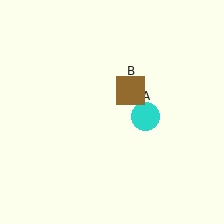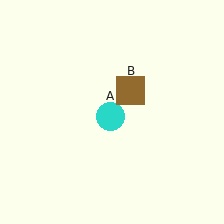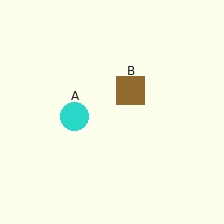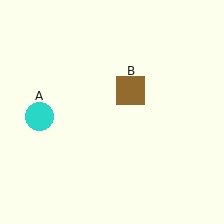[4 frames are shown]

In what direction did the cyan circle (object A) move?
The cyan circle (object A) moved left.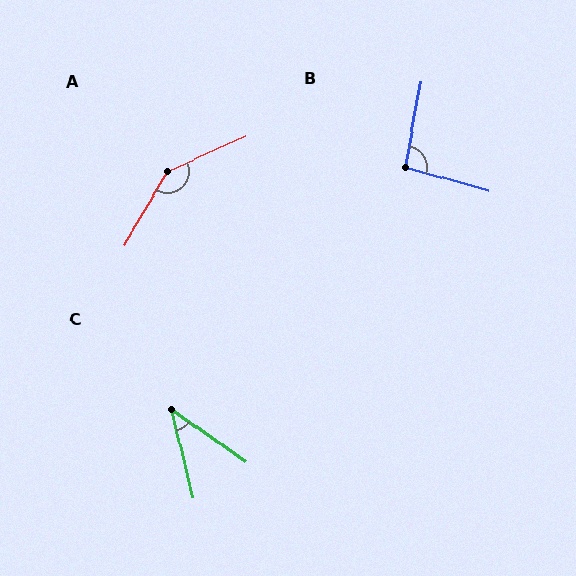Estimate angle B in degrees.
Approximately 95 degrees.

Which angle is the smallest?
C, at approximately 41 degrees.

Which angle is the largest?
A, at approximately 145 degrees.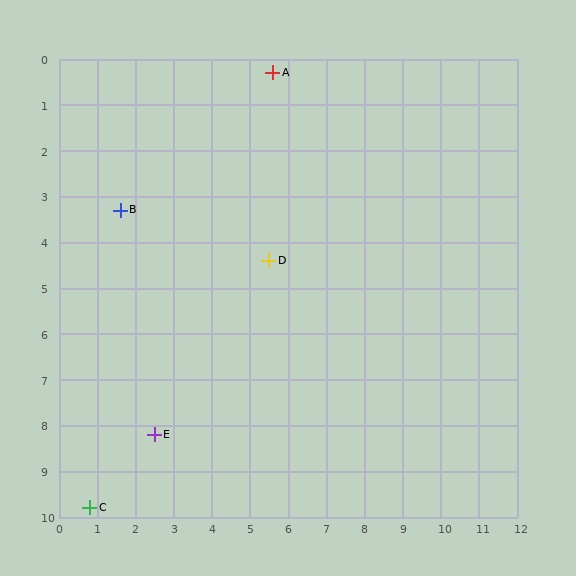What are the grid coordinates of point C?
Point C is at approximately (0.8, 9.8).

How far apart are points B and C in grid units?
Points B and C are about 6.5 grid units apart.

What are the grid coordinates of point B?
Point B is at approximately (1.6, 3.3).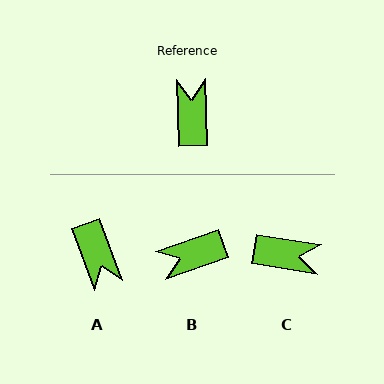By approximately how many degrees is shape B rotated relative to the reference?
Approximately 108 degrees counter-clockwise.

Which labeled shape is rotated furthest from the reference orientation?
A, about 162 degrees away.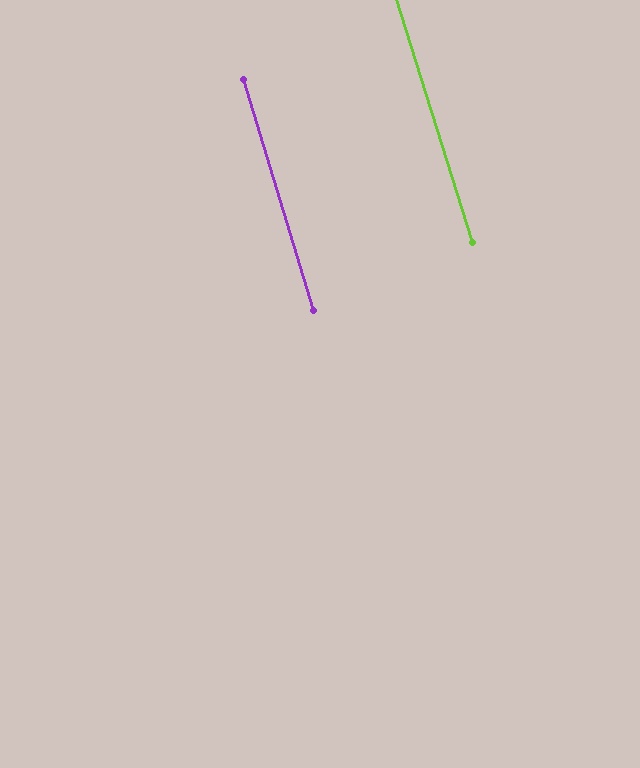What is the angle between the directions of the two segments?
Approximately 0 degrees.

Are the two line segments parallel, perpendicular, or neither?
Parallel — their directions differ by only 0.3°.